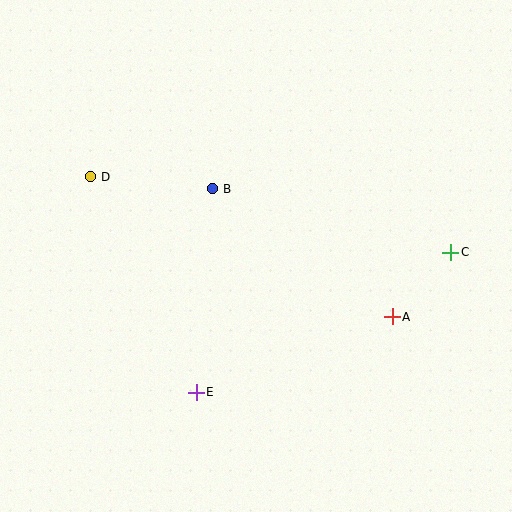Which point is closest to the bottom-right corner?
Point A is closest to the bottom-right corner.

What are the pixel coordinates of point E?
Point E is at (196, 392).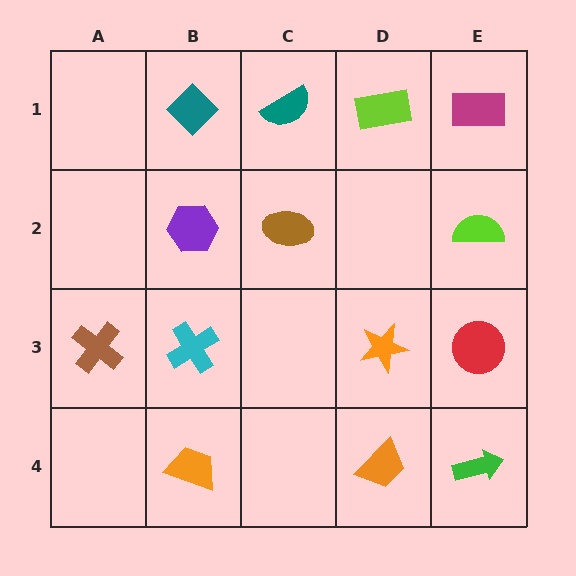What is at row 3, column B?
A cyan cross.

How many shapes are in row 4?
3 shapes.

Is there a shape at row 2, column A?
No, that cell is empty.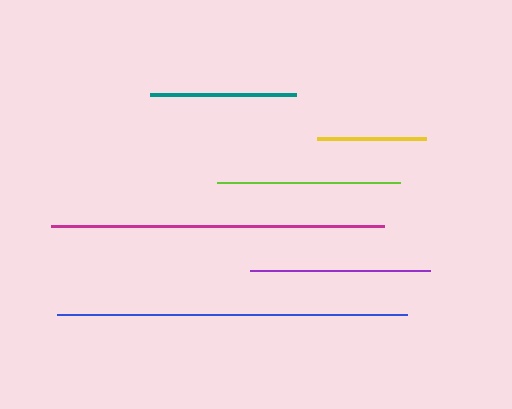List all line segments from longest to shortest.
From longest to shortest: blue, magenta, lime, purple, teal, yellow.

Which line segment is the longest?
The blue line is the longest at approximately 350 pixels.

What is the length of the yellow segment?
The yellow segment is approximately 109 pixels long.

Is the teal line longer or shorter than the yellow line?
The teal line is longer than the yellow line.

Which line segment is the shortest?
The yellow line is the shortest at approximately 109 pixels.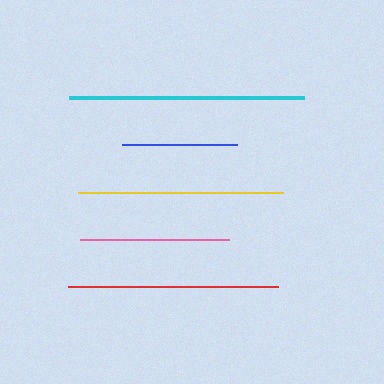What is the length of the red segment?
The red segment is approximately 210 pixels long.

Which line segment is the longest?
The cyan line is the longest at approximately 234 pixels.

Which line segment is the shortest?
The blue line is the shortest at approximately 114 pixels.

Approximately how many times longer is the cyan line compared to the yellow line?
The cyan line is approximately 1.1 times the length of the yellow line.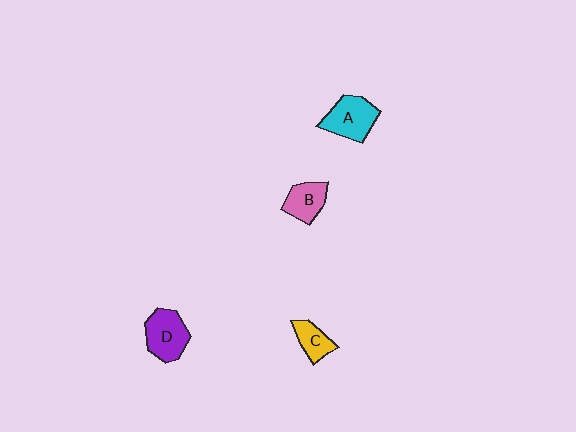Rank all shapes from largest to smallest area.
From largest to smallest: A (cyan), D (purple), B (pink), C (yellow).